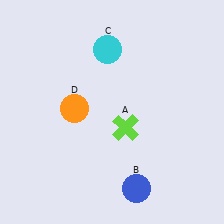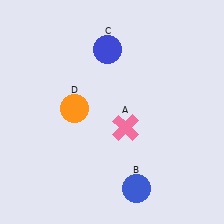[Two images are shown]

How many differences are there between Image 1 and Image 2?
There are 2 differences between the two images.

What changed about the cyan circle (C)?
In Image 1, C is cyan. In Image 2, it changed to blue.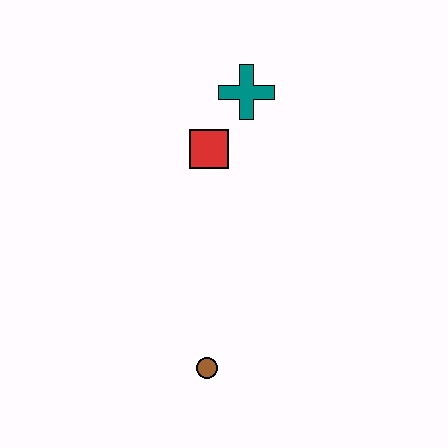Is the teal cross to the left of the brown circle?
No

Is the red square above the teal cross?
No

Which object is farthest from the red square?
The brown circle is farthest from the red square.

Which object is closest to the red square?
The teal cross is closest to the red square.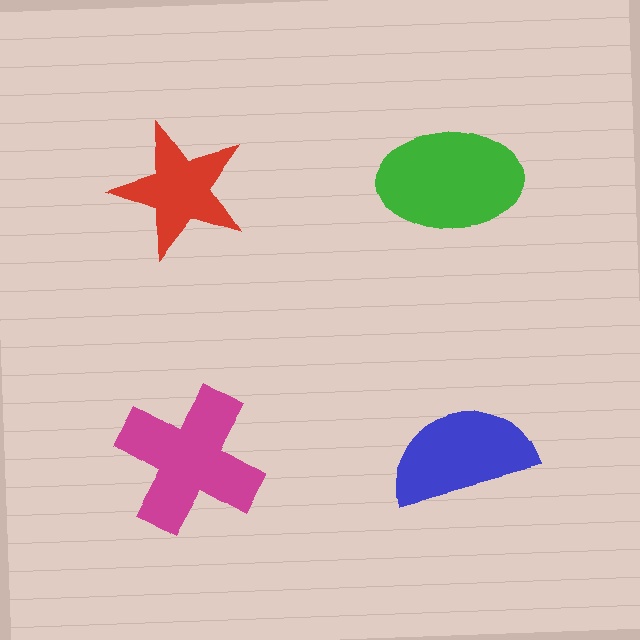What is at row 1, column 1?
A red star.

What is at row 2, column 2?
A blue semicircle.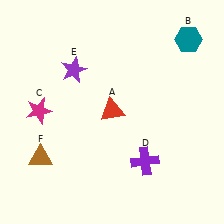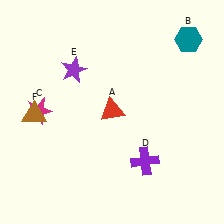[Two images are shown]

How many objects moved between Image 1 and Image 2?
1 object moved between the two images.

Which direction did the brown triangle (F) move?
The brown triangle (F) moved up.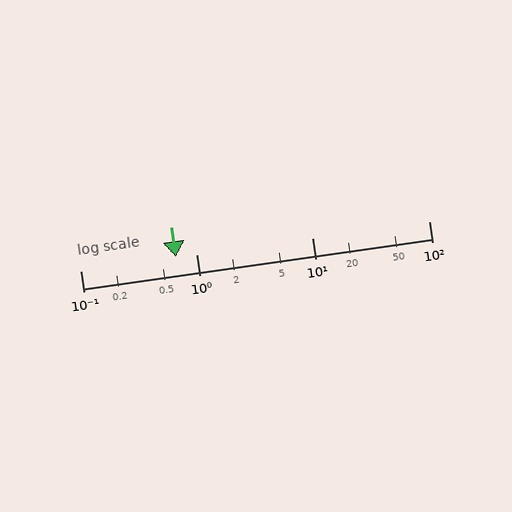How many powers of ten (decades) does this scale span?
The scale spans 3 decades, from 0.1 to 100.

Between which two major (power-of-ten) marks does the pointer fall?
The pointer is between 0.1 and 1.